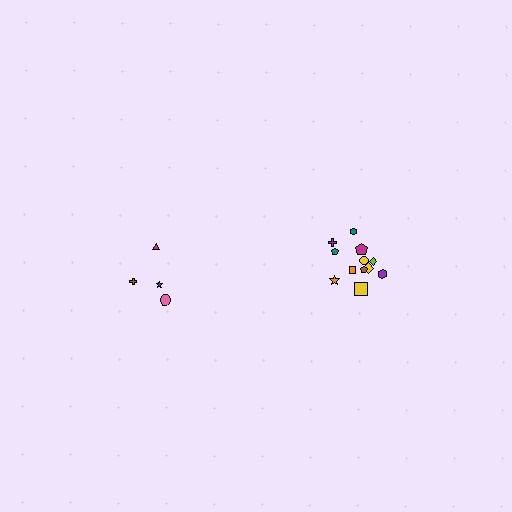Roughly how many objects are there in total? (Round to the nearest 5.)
Roughly 15 objects in total.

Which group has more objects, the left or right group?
The right group.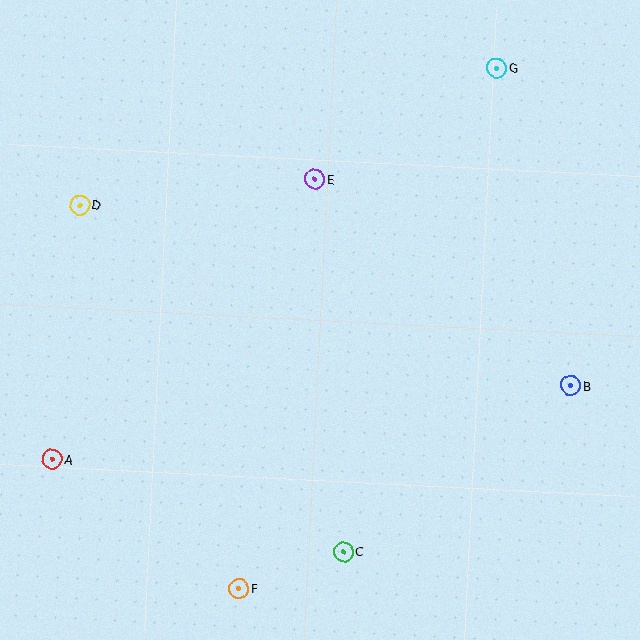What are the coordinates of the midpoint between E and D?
The midpoint between E and D is at (197, 192).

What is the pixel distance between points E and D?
The distance between E and D is 237 pixels.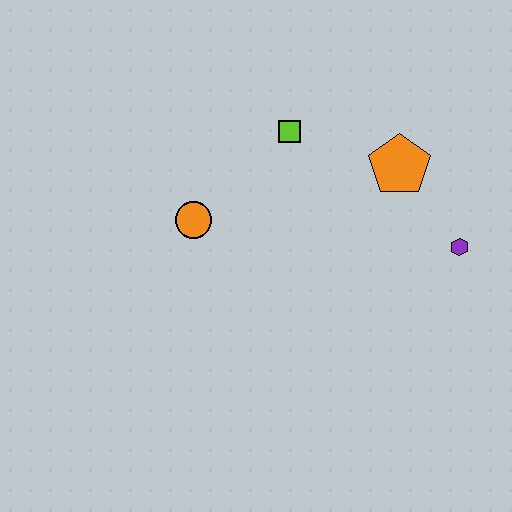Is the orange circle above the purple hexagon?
Yes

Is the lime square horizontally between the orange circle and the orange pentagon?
Yes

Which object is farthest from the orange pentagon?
The orange circle is farthest from the orange pentagon.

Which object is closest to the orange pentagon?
The purple hexagon is closest to the orange pentagon.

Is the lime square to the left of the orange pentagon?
Yes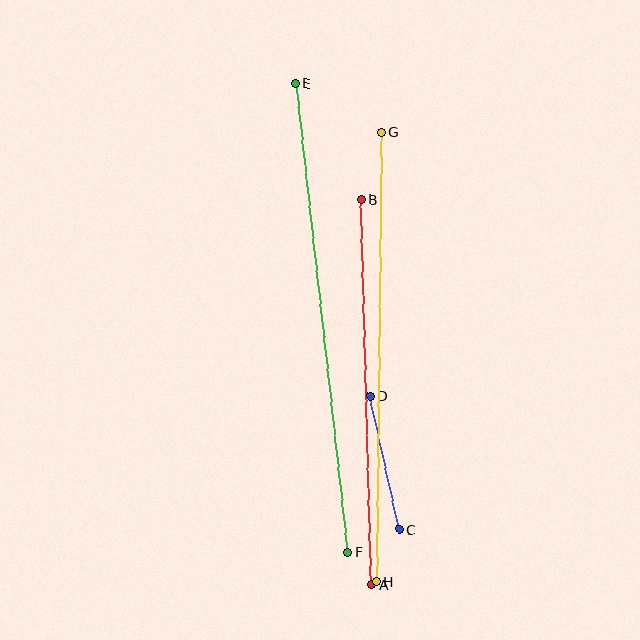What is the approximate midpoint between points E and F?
The midpoint is at approximately (322, 318) pixels.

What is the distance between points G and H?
The distance is approximately 449 pixels.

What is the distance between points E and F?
The distance is approximately 472 pixels.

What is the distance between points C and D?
The distance is approximately 137 pixels.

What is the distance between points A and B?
The distance is approximately 385 pixels.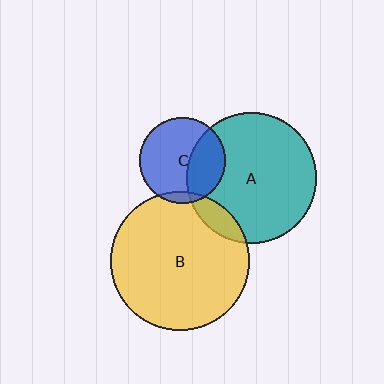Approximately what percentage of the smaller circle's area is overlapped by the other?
Approximately 35%.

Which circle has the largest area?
Circle B (yellow).